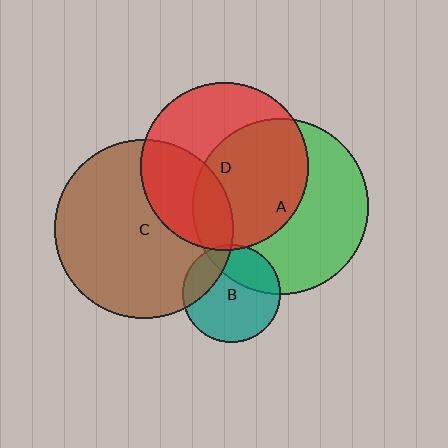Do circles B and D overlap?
Yes.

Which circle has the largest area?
Circle C (brown).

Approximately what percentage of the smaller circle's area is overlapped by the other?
Approximately 5%.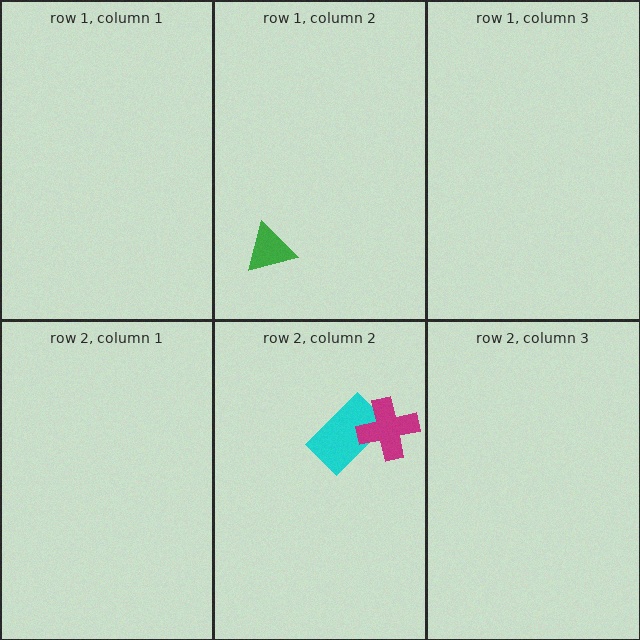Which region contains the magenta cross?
The row 2, column 2 region.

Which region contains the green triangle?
The row 1, column 2 region.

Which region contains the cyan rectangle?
The row 2, column 2 region.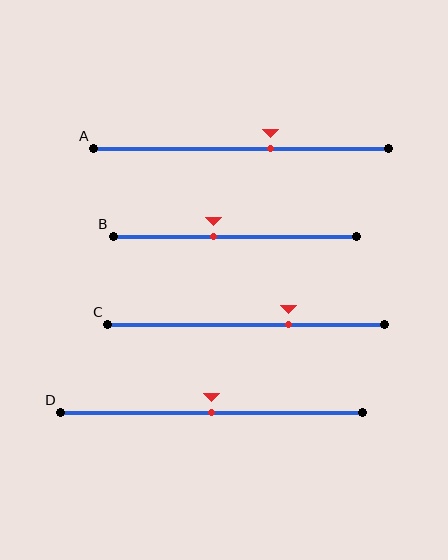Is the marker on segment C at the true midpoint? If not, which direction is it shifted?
No, the marker on segment C is shifted to the right by about 15% of the segment length.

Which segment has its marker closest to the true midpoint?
Segment D has its marker closest to the true midpoint.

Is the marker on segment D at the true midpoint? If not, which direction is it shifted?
Yes, the marker on segment D is at the true midpoint.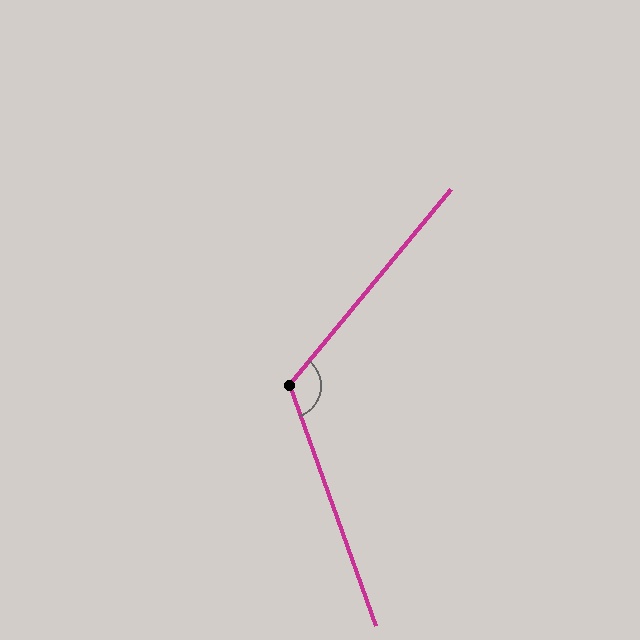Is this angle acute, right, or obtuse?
It is obtuse.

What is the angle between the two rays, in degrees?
Approximately 121 degrees.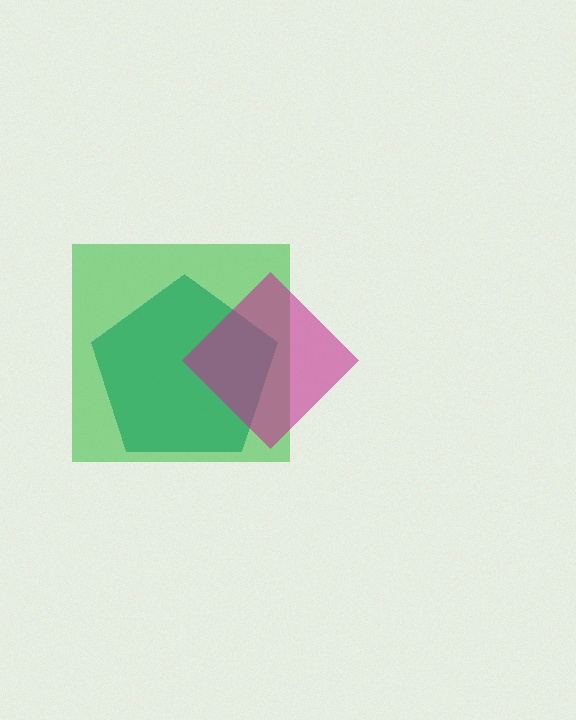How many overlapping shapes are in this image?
There are 3 overlapping shapes in the image.